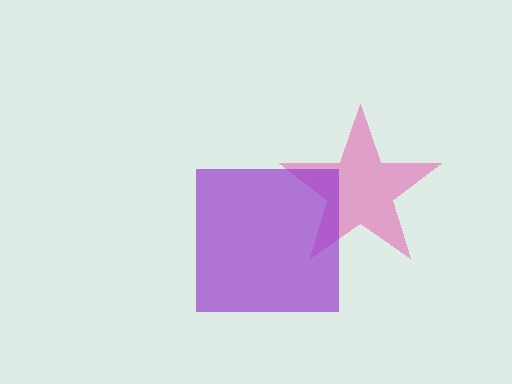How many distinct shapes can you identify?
There are 2 distinct shapes: a pink star, a purple square.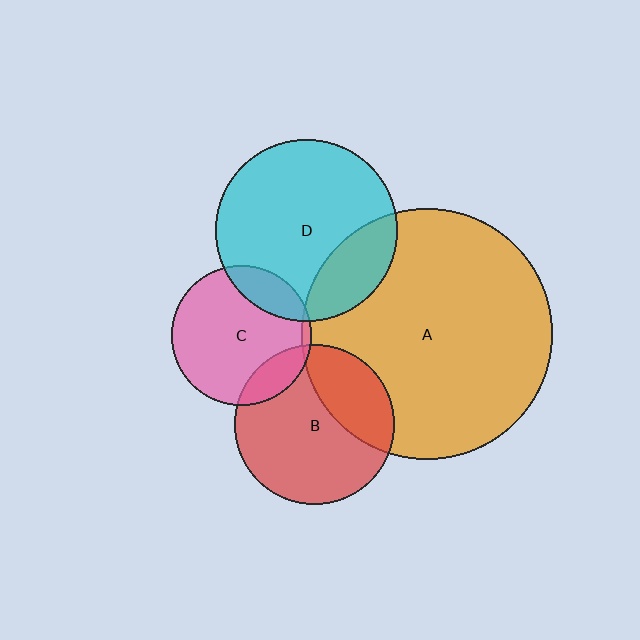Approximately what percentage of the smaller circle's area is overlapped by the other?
Approximately 30%.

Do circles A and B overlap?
Yes.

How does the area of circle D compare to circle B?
Approximately 1.3 times.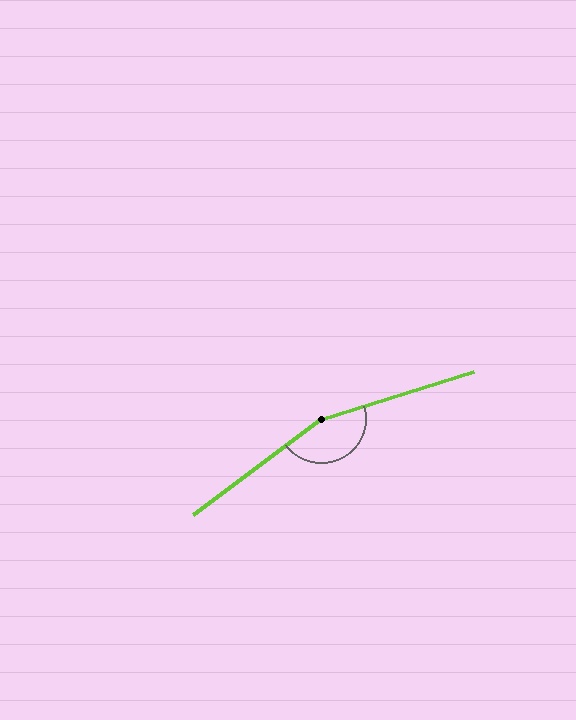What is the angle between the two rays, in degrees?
Approximately 160 degrees.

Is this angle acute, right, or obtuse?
It is obtuse.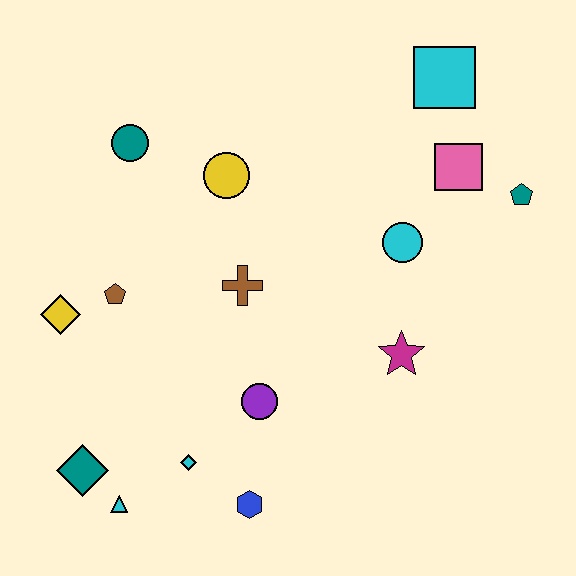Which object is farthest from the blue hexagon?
The cyan square is farthest from the blue hexagon.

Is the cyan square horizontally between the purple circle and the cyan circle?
No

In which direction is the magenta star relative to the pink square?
The magenta star is below the pink square.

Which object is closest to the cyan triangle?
The teal diamond is closest to the cyan triangle.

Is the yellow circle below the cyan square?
Yes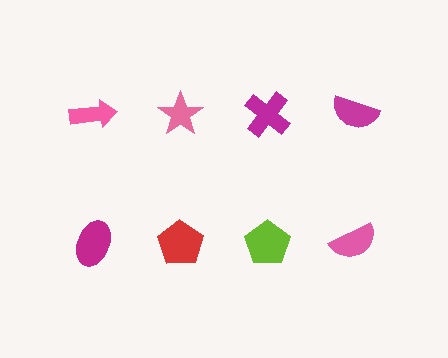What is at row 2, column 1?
A magenta ellipse.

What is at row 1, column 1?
A pink arrow.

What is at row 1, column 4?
A magenta semicircle.